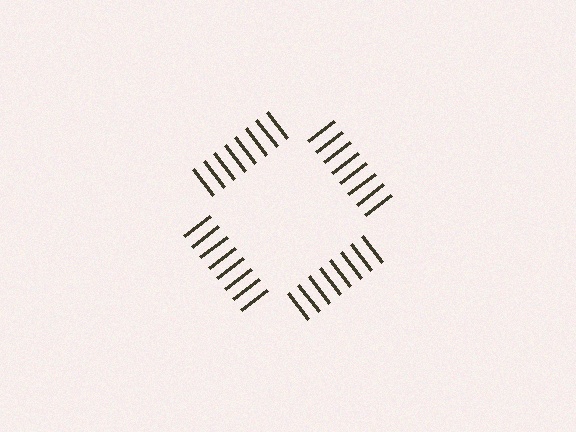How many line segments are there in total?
32 — 8 along each of the 4 edges.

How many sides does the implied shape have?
4 sides — the line-ends trace a square.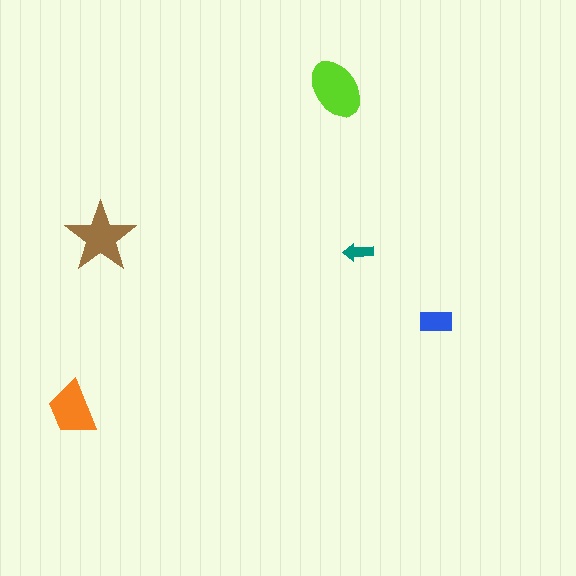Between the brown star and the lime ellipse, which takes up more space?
The lime ellipse.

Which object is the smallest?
The teal arrow.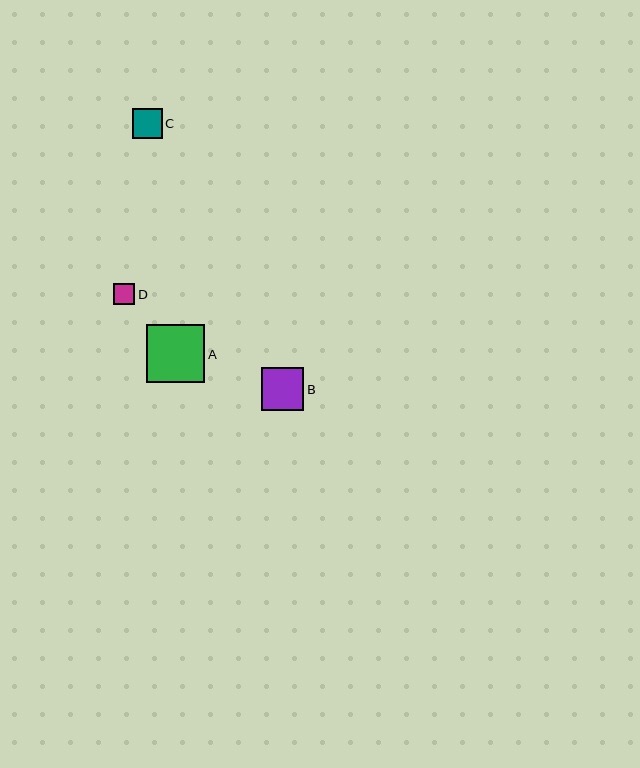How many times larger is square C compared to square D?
Square C is approximately 1.4 times the size of square D.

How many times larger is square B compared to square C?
Square B is approximately 1.4 times the size of square C.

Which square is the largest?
Square A is the largest with a size of approximately 58 pixels.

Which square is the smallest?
Square D is the smallest with a size of approximately 21 pixels.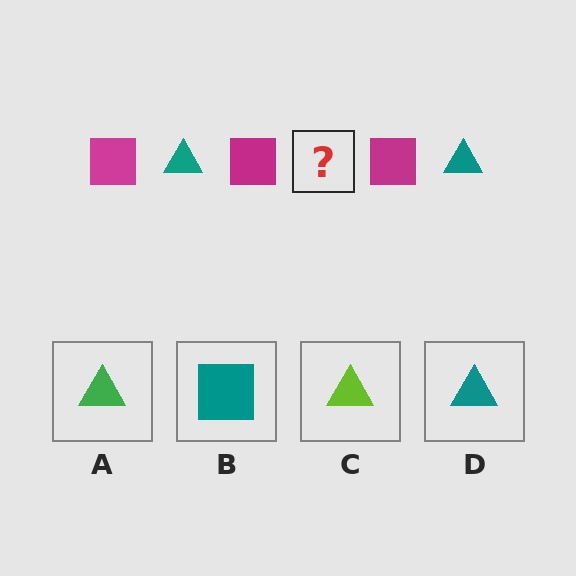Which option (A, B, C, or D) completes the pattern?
D.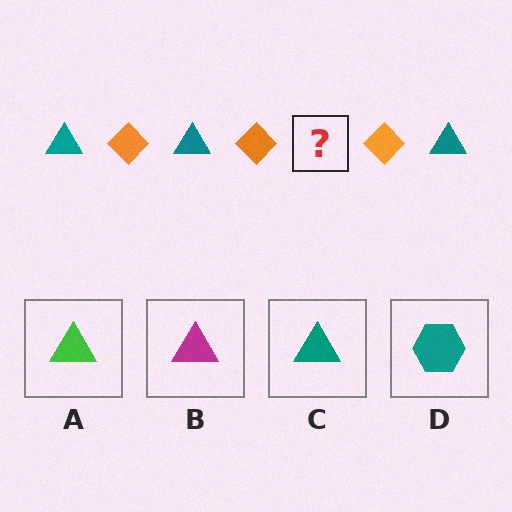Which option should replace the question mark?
Option C.